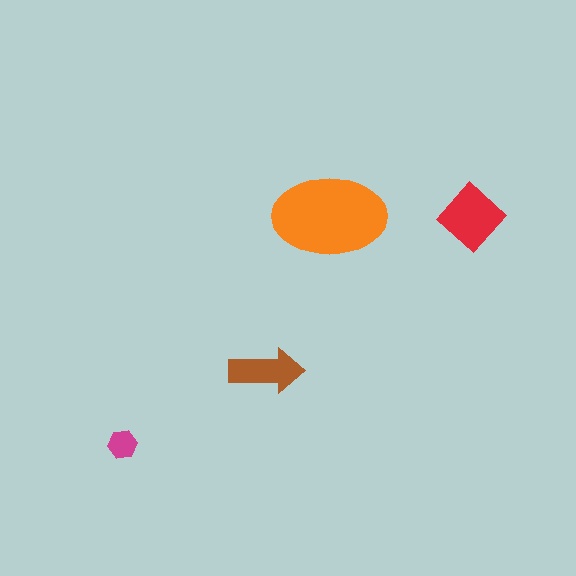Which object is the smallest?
The magenta hexagon.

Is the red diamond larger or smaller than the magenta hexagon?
Larger.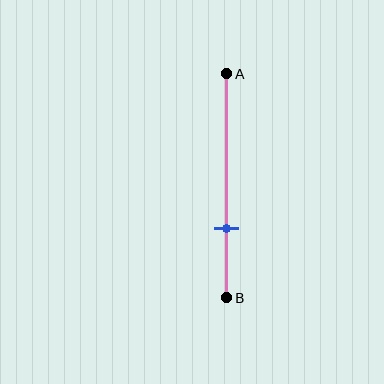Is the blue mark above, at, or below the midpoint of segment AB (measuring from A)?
The blue mark is below the midpoint of segment AB.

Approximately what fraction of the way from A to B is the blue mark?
The blue mark is approximately 70% of the way from A to B.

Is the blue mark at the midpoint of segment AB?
No, the mark is at about 70% from A, not at the 50% midpoint.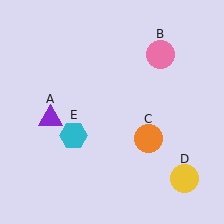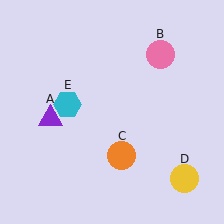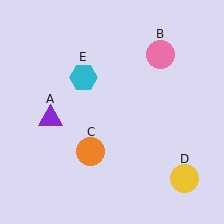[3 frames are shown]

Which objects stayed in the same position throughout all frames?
Purple triangle (object A) and pink circle (object B) and yellow circle (object D) remained stationary.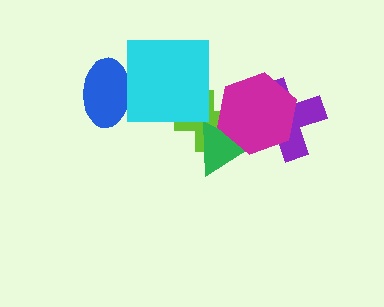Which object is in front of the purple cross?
The magenta hexagon is in front of the purple cross.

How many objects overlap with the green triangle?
2 objects overlap with the green triangle.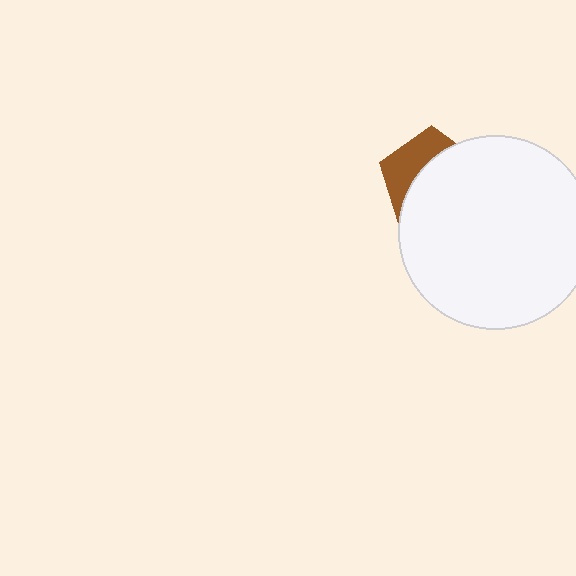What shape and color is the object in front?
The object in front is a white circle.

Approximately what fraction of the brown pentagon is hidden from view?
Roughly 63% of the brown pentagon is hidden behind the white circle.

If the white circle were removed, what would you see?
You would see the complete brown pentagon.